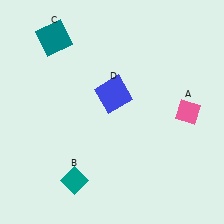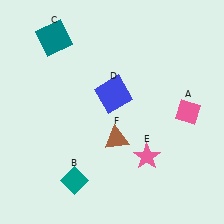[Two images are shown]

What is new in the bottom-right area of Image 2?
A brown triangle (F) was added in the bottom-right area of Image 2.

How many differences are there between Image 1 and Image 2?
There are 2 differences between the two images.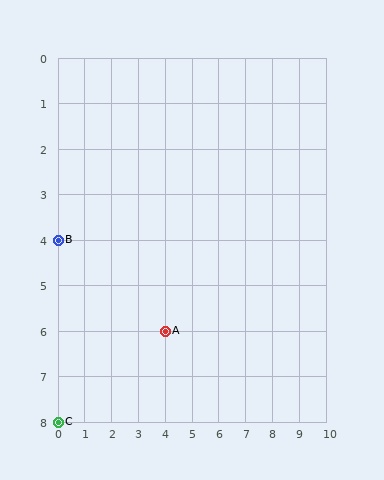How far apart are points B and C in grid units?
Points B and C are 4 rows apart.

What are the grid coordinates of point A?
Point A is at grid coordinates (4, 6).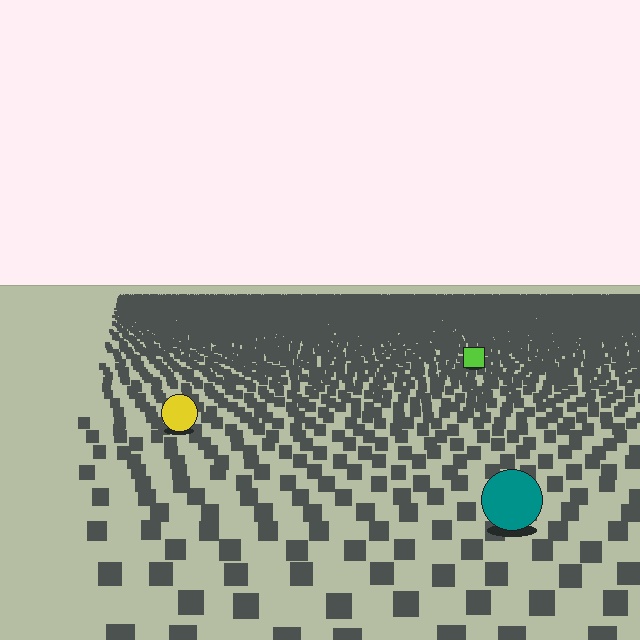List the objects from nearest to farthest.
From nearest to farthest: the teal circle, the yellow circle, the lime square.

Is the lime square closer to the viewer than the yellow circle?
No. The yellow circle is closer — you can tell from the texture gradient: the ground texture is coarser near it.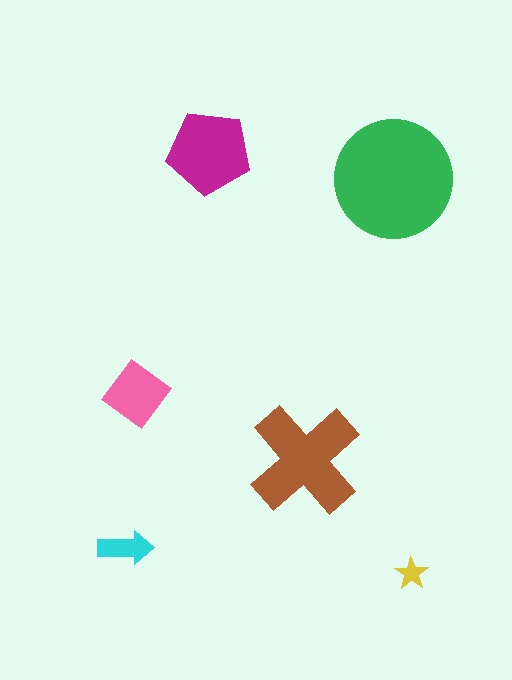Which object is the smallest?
The yellow star.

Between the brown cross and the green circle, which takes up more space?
The green circle.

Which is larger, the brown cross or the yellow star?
The brown cross.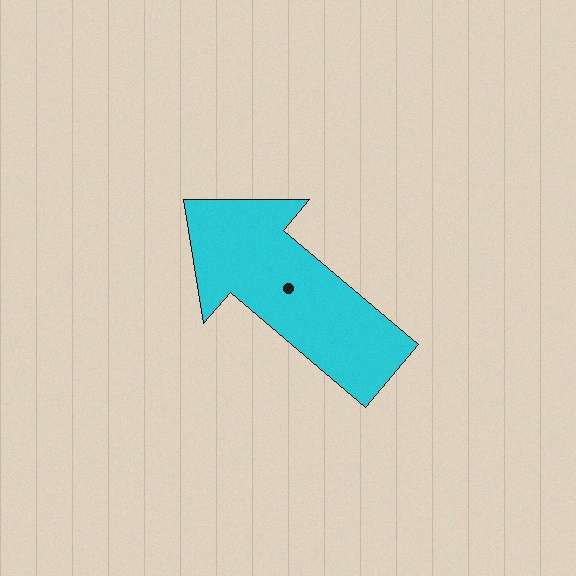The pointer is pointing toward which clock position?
Roughly 10 o'clock.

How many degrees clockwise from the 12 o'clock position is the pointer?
Approximately 310 degrees.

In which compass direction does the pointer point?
Northwest.